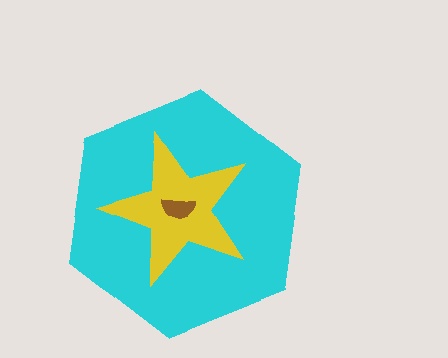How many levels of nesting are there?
3.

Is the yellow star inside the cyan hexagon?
Yes.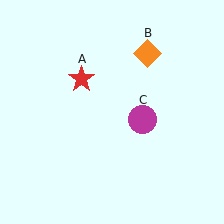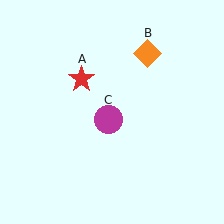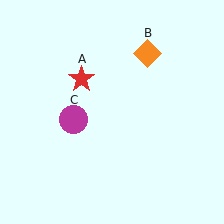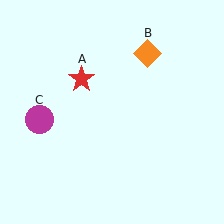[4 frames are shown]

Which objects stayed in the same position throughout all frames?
Red star (object A) and orange diamond (object B) remained stationary.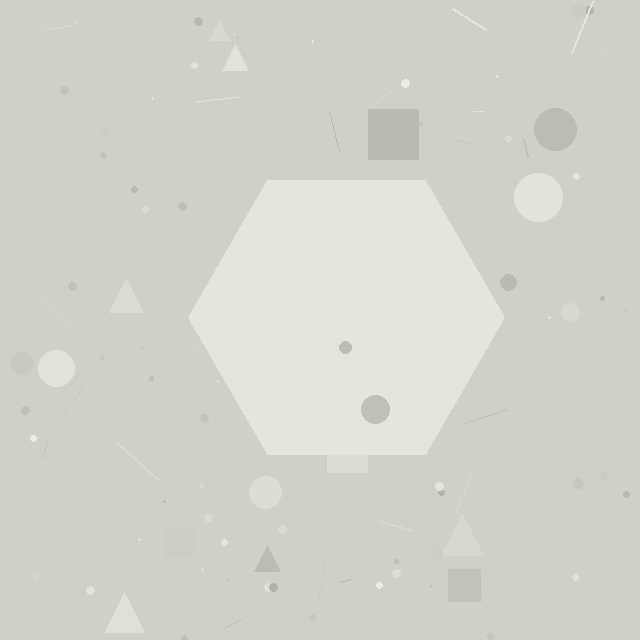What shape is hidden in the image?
A hexagon is hidden in the image.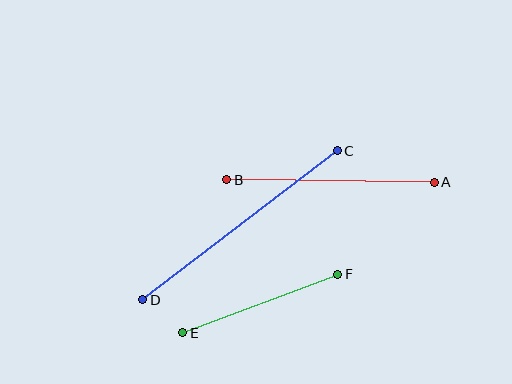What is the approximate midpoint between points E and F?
The midpoint is at approximately (260, 303) pixels.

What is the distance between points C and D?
The distance is approximately 245 pixels.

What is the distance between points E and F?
The distance is approximately 166 pixels.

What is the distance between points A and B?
The distance is approximately 207 pixels.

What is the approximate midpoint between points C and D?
The midpoint is at approximately (240, 225) pixels.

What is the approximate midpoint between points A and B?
The midpoint is at approximately (330, 181) pixels.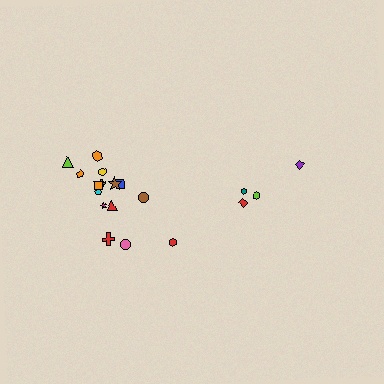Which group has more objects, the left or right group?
The left group.